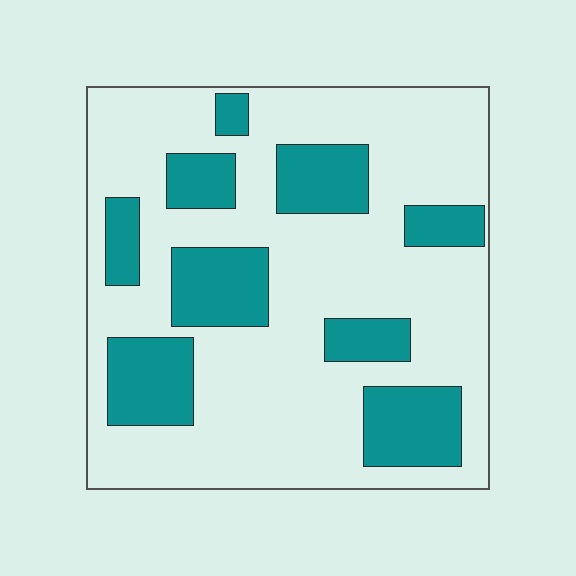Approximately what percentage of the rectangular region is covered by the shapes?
Approximately 30%.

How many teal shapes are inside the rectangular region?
9.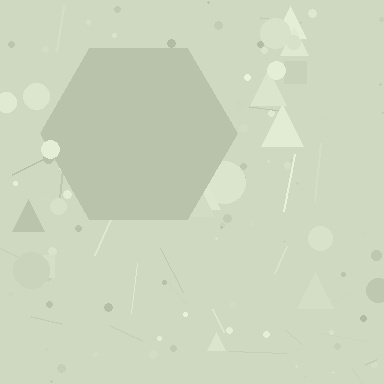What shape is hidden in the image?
A hexagon is hidden in the image.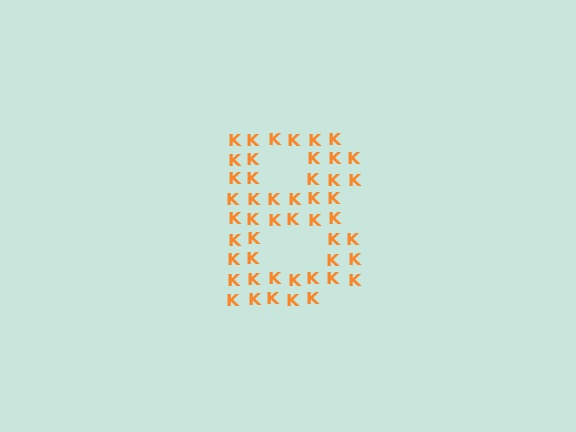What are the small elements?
The small elements are letter K's.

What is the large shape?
The large shape is the letter B.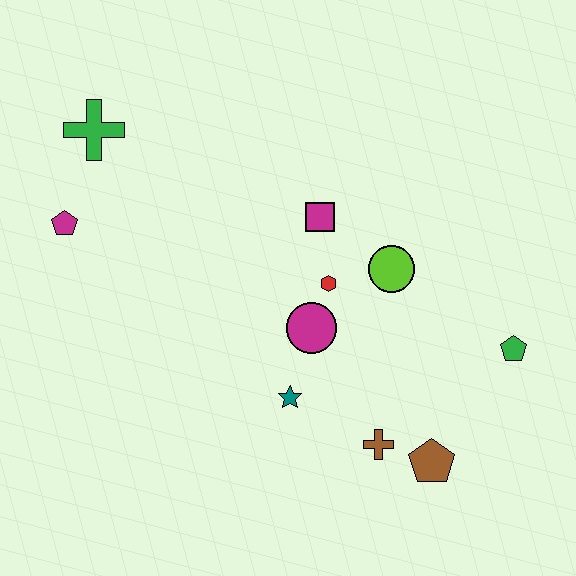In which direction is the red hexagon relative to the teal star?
The red hexagon is above the teal star.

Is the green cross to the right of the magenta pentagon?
Yes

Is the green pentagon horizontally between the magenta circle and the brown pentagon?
No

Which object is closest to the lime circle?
The red hexagon is closest to the lime circle.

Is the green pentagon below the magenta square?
Yes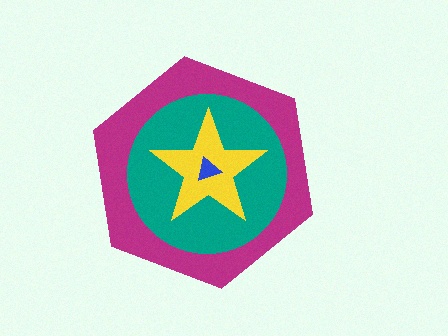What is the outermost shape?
The magenta hexagon.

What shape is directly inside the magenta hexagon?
The teal circle.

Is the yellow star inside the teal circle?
Yes.